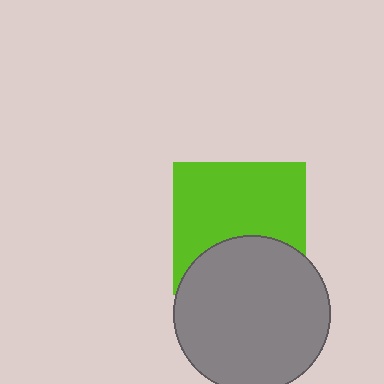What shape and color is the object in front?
The object in front is a gray circle.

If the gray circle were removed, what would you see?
You would see the complete lime square.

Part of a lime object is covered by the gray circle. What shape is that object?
It is a square.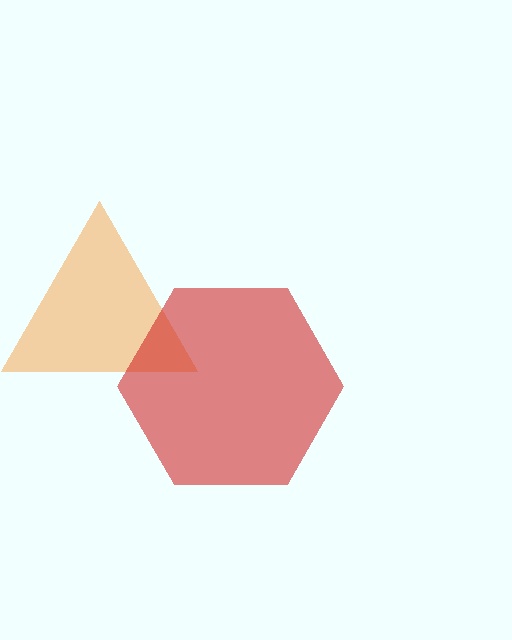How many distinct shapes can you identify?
There are 2 distinct shapes: an orange triangle, a red hexagon.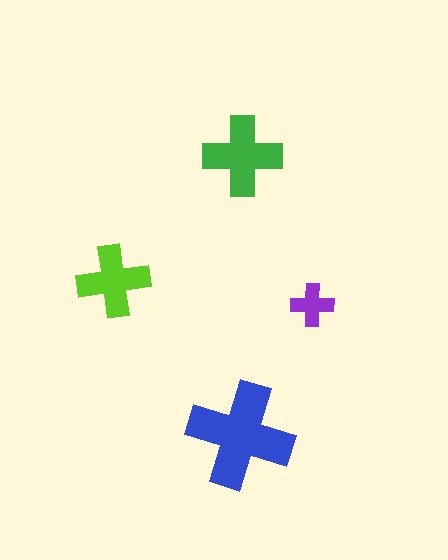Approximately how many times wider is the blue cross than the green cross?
About 1.5 times wider.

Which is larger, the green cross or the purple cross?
The green one.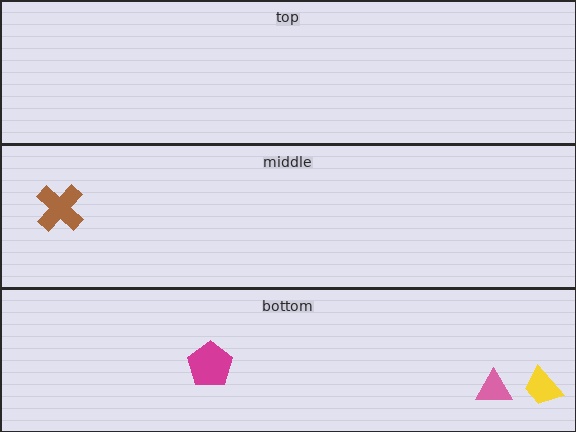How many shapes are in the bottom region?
3.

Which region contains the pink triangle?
The bottom region.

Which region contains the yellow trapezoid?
The bottom region.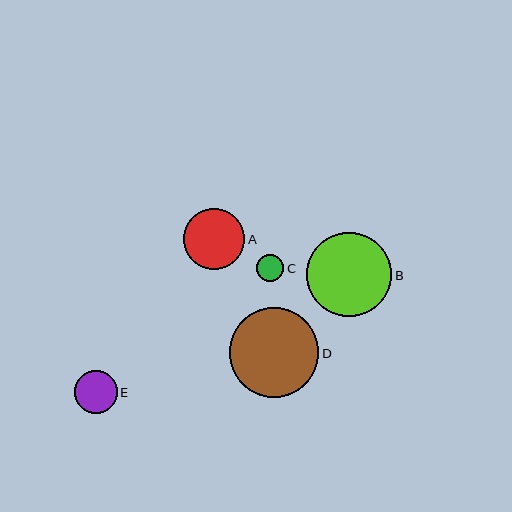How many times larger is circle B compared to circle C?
Circle B is approximately 3.1 times the size of circle C.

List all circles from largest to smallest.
From largest to smallest: D, B, A, E, C.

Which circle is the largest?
Circle D is the largest with a size of approximately 90 pixels.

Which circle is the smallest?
Circle C is the smallest with a size of approximately 27 pixels.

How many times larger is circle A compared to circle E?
Circle A is approximately 1.4 times the size of circle E.